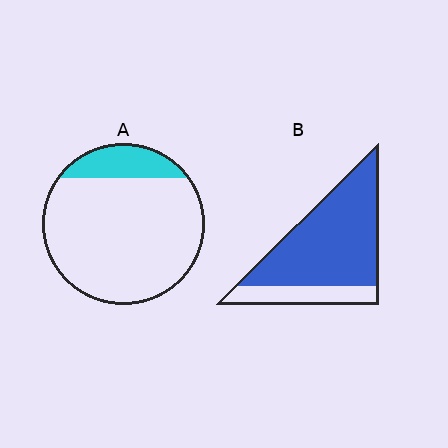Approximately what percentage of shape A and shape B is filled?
A is approximately 15% and B is approximately 80%.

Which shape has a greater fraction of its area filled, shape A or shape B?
Shape B.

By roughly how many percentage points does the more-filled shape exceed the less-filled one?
By roughly 60 percentage points (B over A).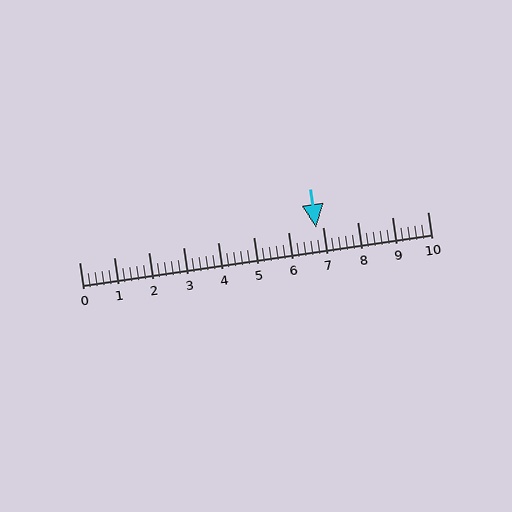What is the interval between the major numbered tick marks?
The major tick marks are spaced 1 units apart.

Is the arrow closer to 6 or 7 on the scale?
The arrow is closer to 7.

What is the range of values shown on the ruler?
The ruler shows values from 0 to 10.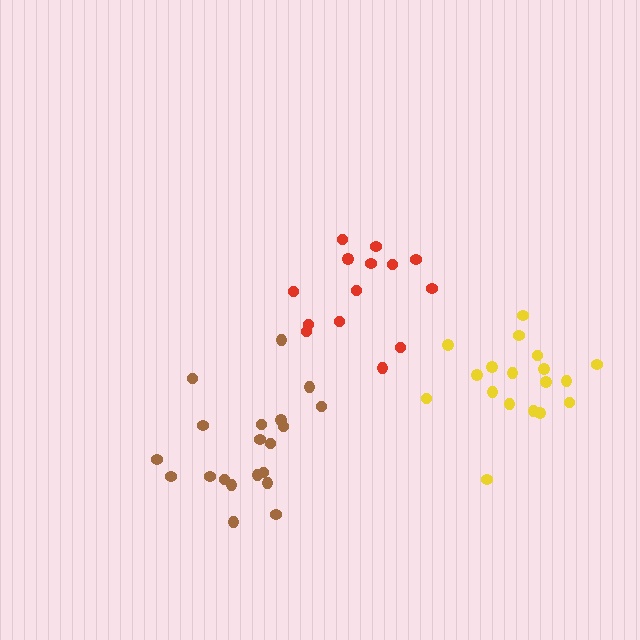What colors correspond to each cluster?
The clusters are colored: red, brown, yellow.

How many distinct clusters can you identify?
There are 3 distinct clusters.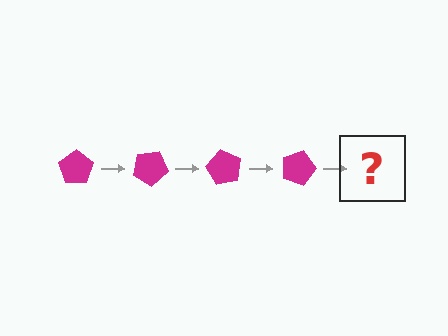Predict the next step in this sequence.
The next step is a magenta pentagon rotated 120 degrees.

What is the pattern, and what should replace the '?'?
The pattern is that the pentagon rotates 30 degrees each step. The '?' should be a magenta pentagon rotated 120 degrees.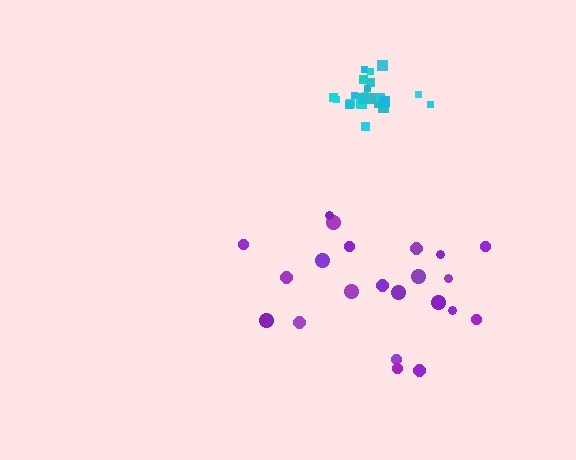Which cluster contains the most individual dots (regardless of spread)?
Cyan (23).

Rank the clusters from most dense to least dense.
cyan, purple.